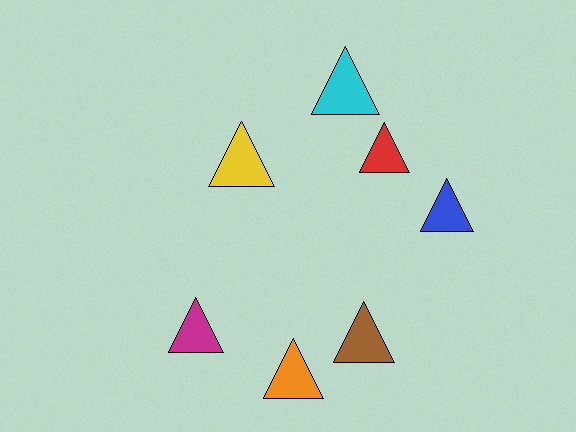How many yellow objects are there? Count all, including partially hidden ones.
There is 1 yellow object.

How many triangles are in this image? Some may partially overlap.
There are 7 triangles.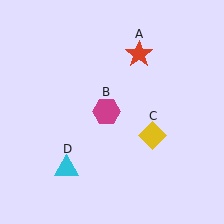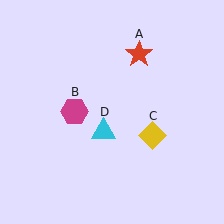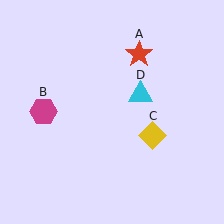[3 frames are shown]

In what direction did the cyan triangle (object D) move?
The cyan triangle (object D) moved up and to the right.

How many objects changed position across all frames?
2 objects changed position: magenta hexagon (object B), cyan triangle (object D).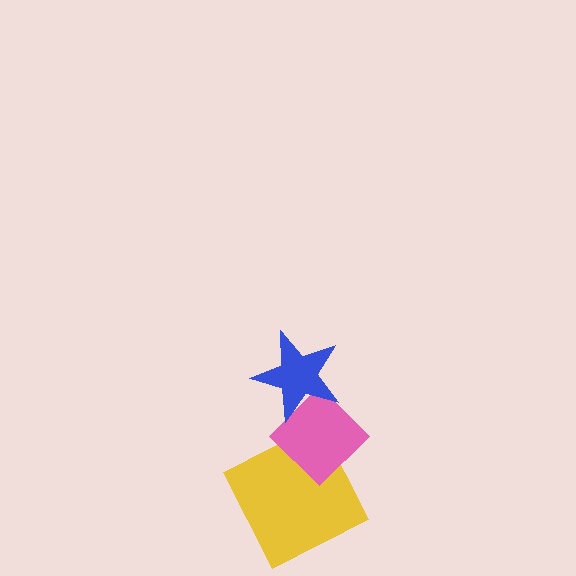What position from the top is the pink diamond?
The pink diamond is 2nd from the top.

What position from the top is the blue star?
The blue star is 1st from the top.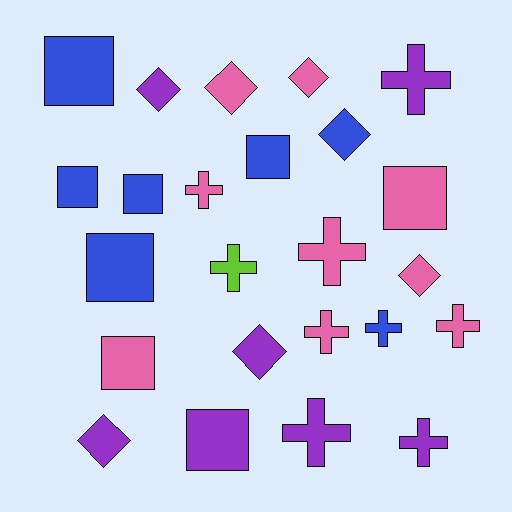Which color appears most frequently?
Pink, with 9 objects.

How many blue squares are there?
There are 5 blue squares.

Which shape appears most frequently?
Cross, with 9 objects.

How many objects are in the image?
There are 24 objects.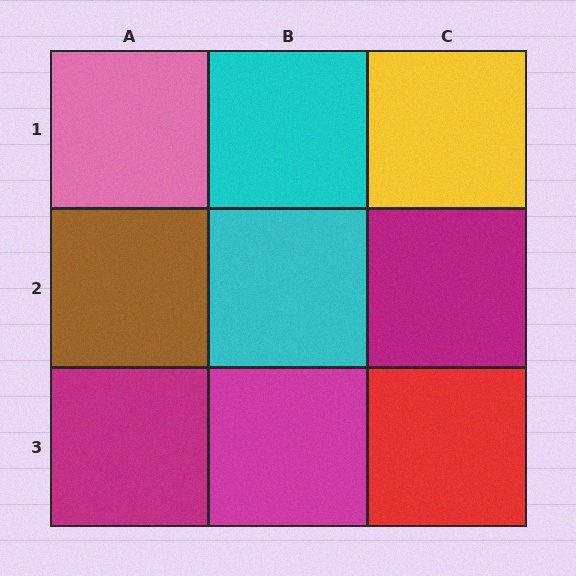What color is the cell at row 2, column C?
Magenta.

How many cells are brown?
1 cell is brown.